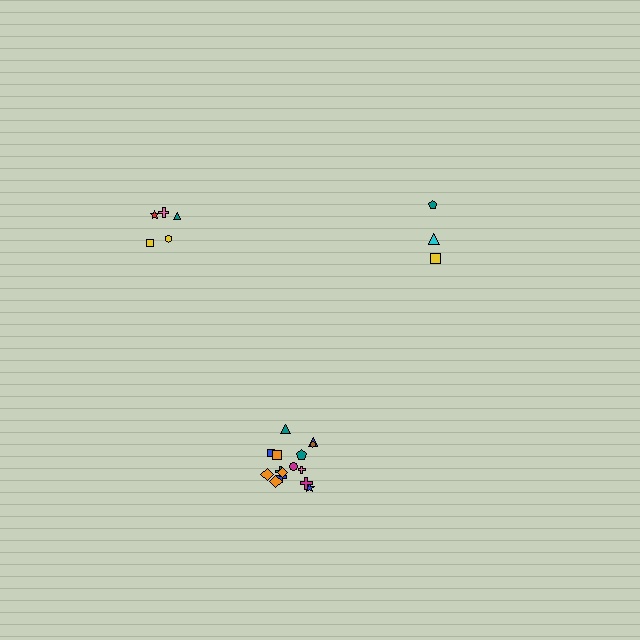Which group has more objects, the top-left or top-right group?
The top-left group.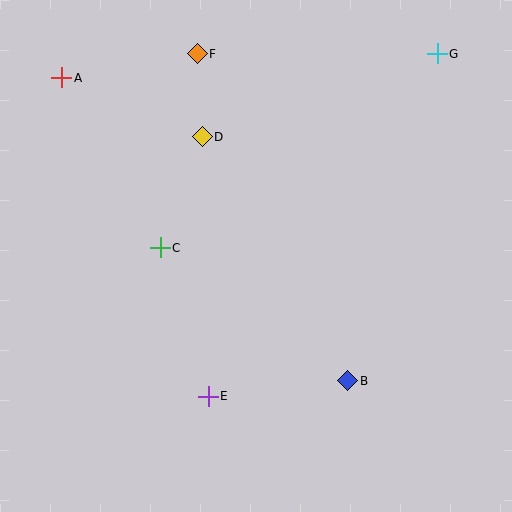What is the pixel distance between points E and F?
The distance between E and F is 342 pixels.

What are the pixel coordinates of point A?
Point A is at (62, 78).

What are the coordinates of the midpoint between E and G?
The midpoint between E and G is at (323, 225).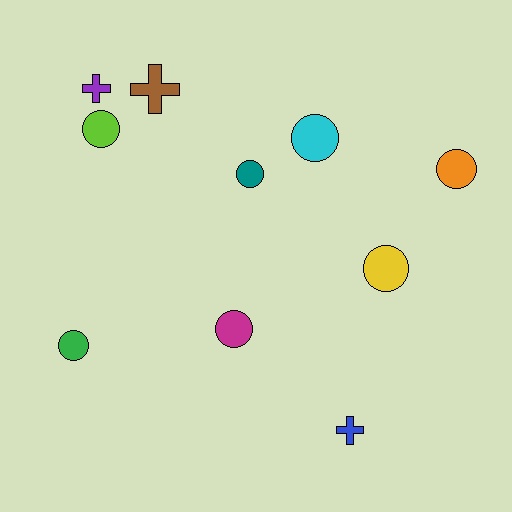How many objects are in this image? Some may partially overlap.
There are 10 objects.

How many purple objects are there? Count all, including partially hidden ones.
There is 1 purple object.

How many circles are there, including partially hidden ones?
There are 7 circles.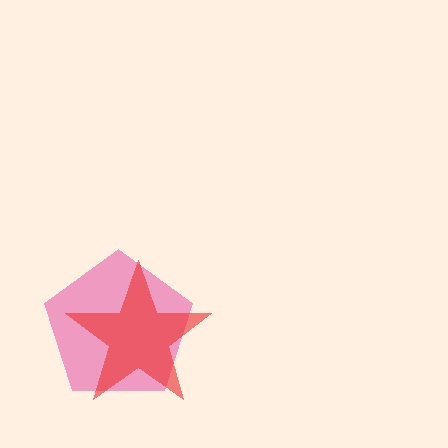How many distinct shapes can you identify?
There are 2 distinct shapes: a pink pentagon, a red star.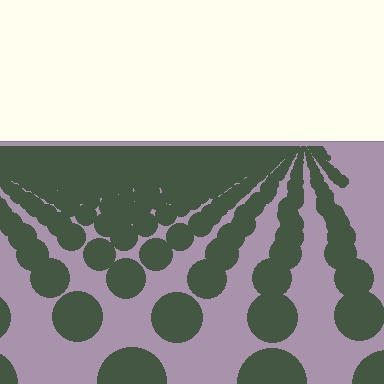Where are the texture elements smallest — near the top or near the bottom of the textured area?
Near the top.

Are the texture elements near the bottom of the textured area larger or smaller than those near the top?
Larger. Near the bottom, elements are closer to the viewer and appear at a bigger on-screen size.